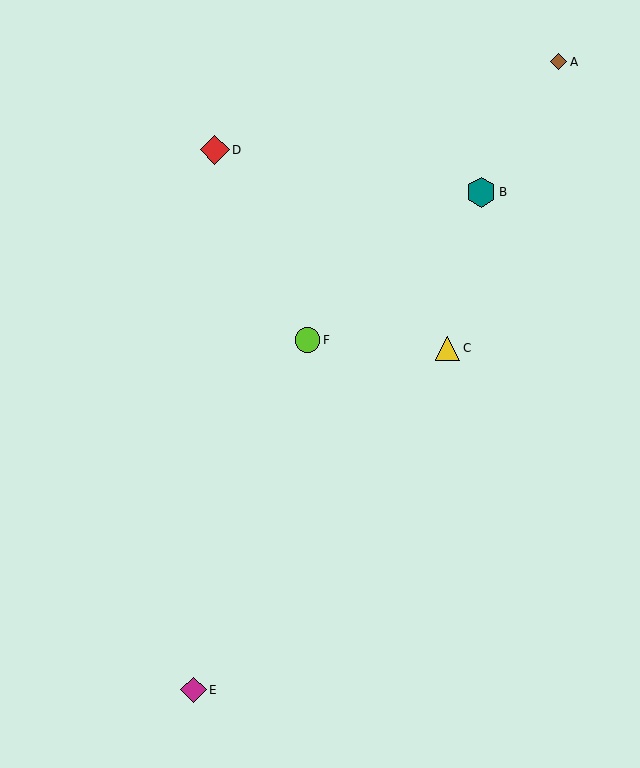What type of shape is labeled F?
Shape F is a lime circle.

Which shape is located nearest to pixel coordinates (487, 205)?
The teal hexagon (labeled B) at (481, 192) is nearest to that location.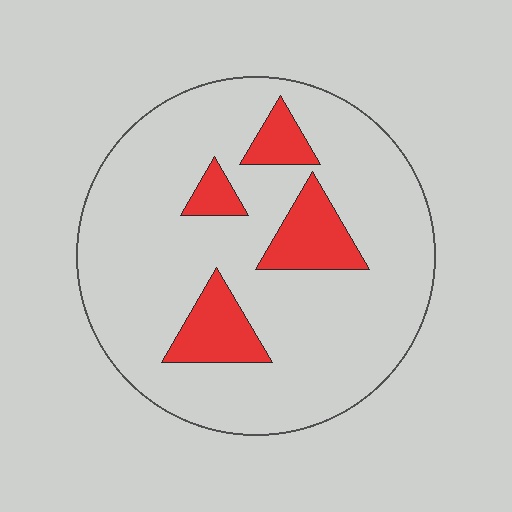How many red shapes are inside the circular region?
4.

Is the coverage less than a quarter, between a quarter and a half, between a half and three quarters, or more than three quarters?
Less than a quarter.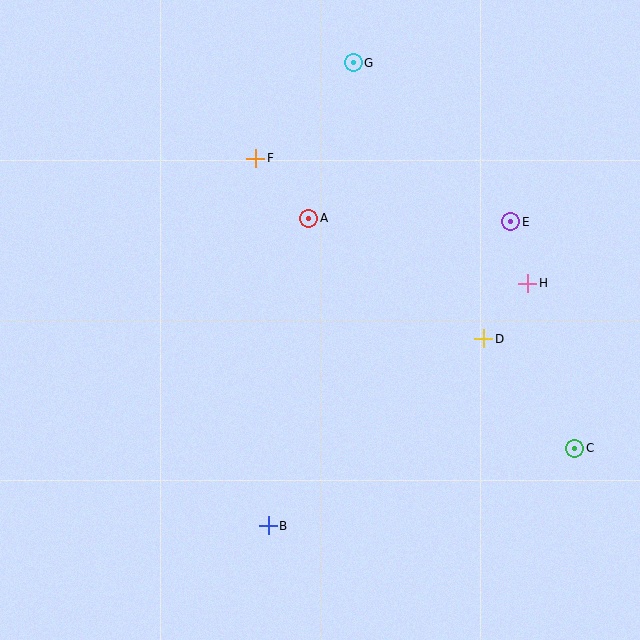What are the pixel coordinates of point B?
Point B is at (268, 526).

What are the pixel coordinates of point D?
Point D is at (484, 339).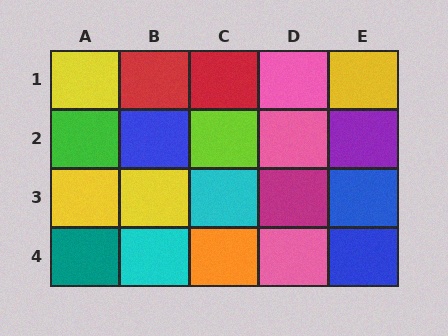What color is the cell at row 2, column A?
Green.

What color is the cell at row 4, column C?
Orange.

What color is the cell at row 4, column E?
Blue.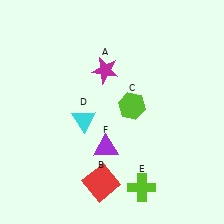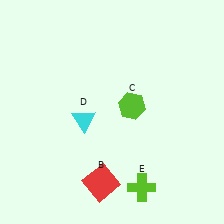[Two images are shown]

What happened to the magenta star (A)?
The magenta star (A) was removed in Image 2. It was in the top-left area of Image 1.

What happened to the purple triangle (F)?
The purple triangle (F) was removed in Image 2. It was in the bottom-left area of Image 1.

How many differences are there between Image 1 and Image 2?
There are 2 differences between the two images.